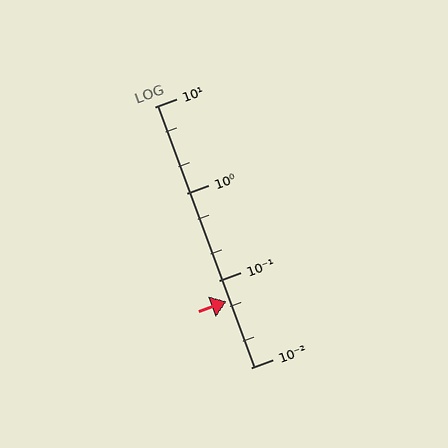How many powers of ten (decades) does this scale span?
The scale spans 3 decades, from 0.01 to 10.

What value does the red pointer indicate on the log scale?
The pointer indicates approximately 0.058.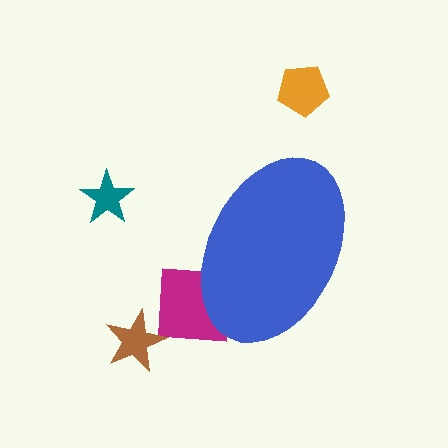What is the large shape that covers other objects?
A blue ellipse.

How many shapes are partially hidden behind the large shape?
1 shape is partially hidden.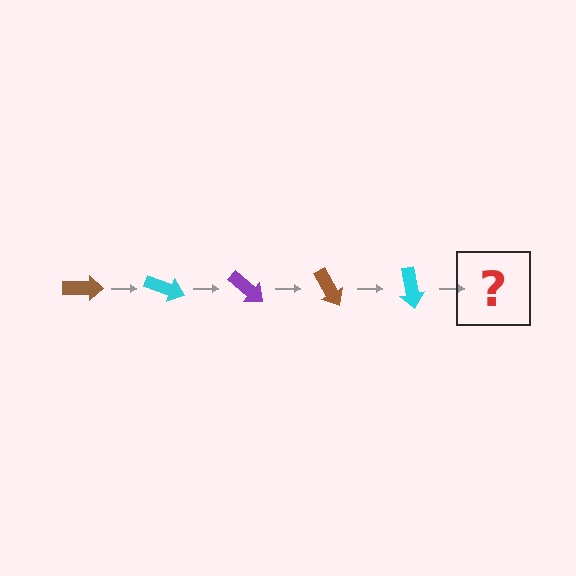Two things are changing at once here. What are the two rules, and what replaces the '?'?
The two rules are that it rotates 20 degrees each step and the color cycles through brown, cyan, and purple. The '?' should be a purple arrow, rotated 100 degrees from the start.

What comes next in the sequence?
The next element should be a purple arrow, rotated 100 degrees from the start.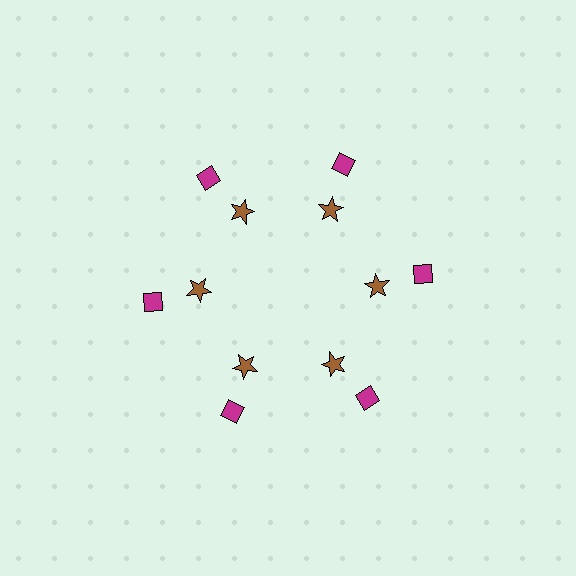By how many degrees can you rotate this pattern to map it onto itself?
The pattern maps onto itself every 60 degrees of rotation.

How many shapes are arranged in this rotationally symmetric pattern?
There are 12 shapes, arranged in 6 groups of 2.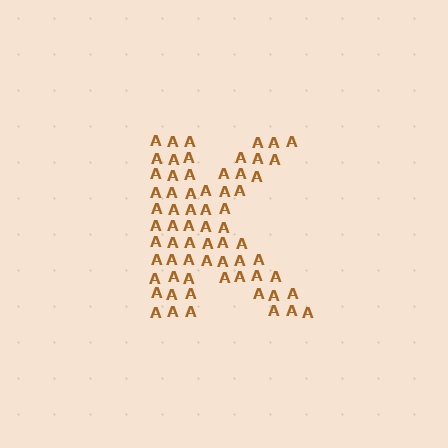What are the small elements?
The small elements are letter A's.